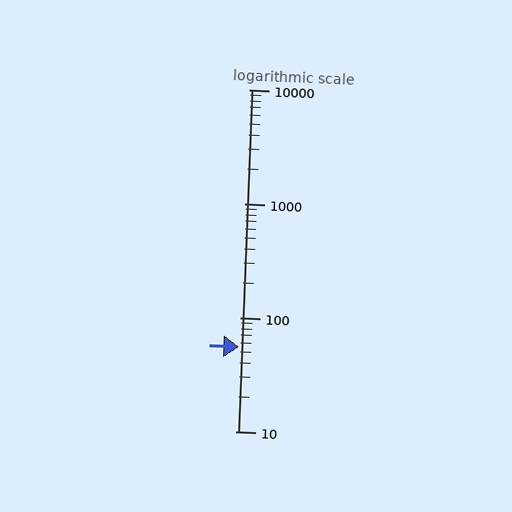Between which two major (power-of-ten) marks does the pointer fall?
The pointer is between 10 and 100.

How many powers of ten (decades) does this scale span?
The scale spans 3 decades, from 10 to 10000.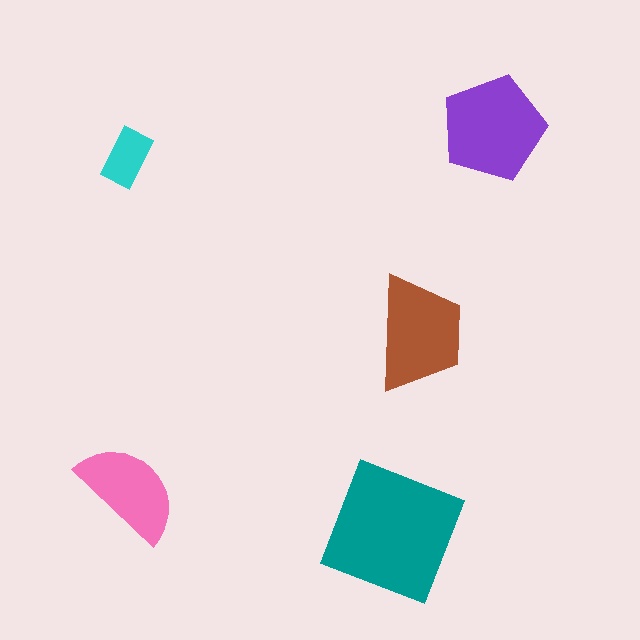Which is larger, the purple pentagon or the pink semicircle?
The purple pentagon.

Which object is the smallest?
The cyan rectangle.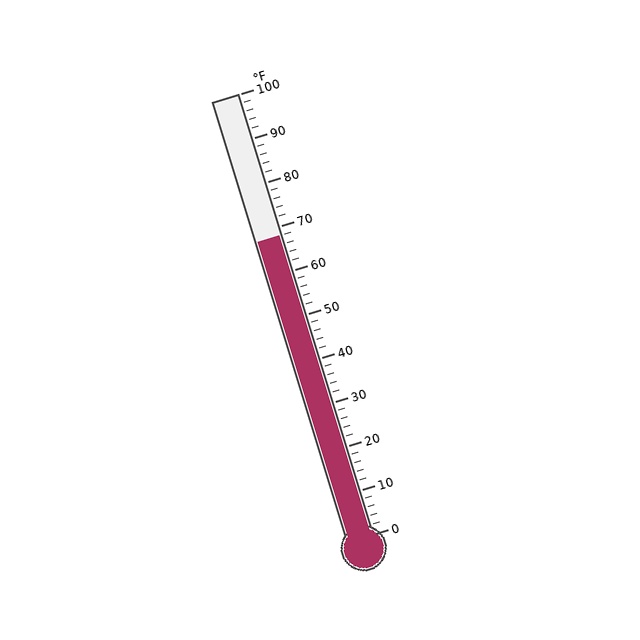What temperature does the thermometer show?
The thermometer shows approximately 68°F.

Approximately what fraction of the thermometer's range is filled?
The thermometer is filled to approximately 70% of its range.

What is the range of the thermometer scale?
The thermometer scale ranges from 0°F to 100°F.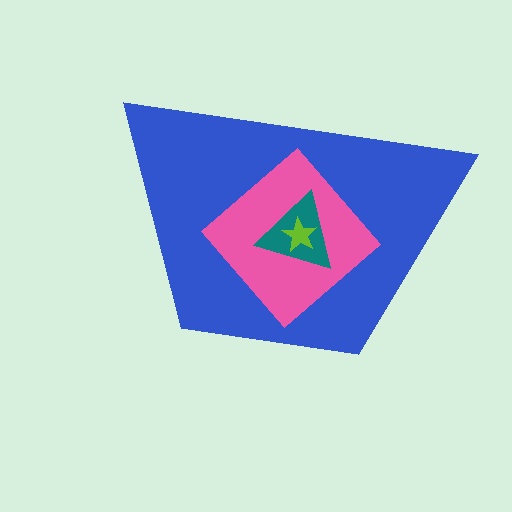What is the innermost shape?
The lime star.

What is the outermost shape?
The blue trapezoid.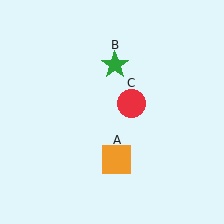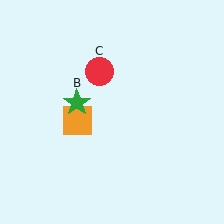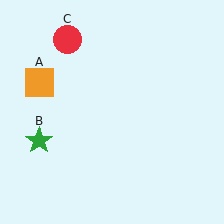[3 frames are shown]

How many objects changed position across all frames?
3 objects changed position: orange square (object A), green star (object B), red circle (object C).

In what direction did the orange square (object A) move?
The orange square (object A) moved up and to the left.